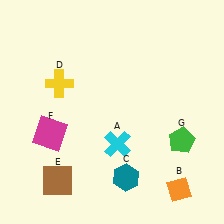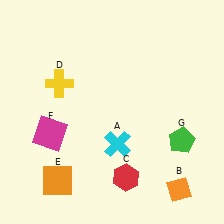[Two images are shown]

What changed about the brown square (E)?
In Image 1, E is brown. In Image 2, it changed to orange.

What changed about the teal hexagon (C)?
In Image 1, C is teal. In Image 2, it changed to red.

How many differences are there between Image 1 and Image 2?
There are 2 differences between the two images.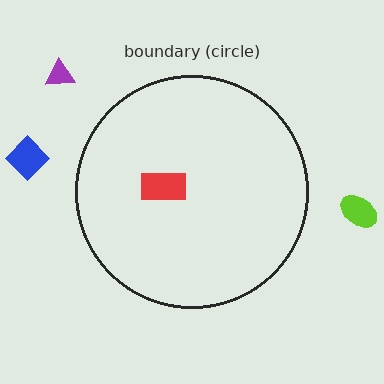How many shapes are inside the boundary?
1 inside, 3 outside.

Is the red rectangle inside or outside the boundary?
Inside.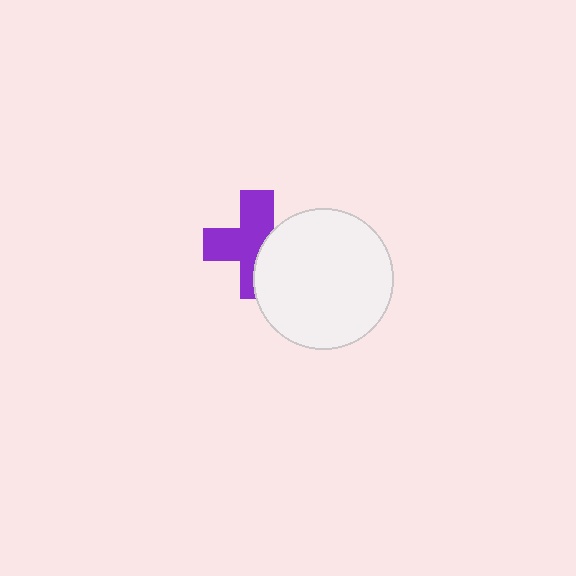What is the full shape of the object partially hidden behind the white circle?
The partially hidden object is a purple cross.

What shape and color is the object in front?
The object in front is a white circle.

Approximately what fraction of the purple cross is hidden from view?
Roughly 38% of the purple cross is hidden behind the white circle.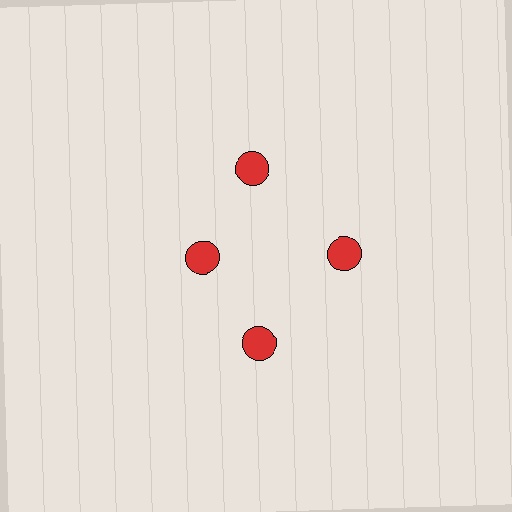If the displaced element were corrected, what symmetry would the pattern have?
It would have 4-fold rotational symmetry — the pattern would map onto itself every 90 degrees.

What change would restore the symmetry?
The symmetry would be restored by moving it outward, back onto the ring so that all 4 circles sit at equal angles and equal distance from the center.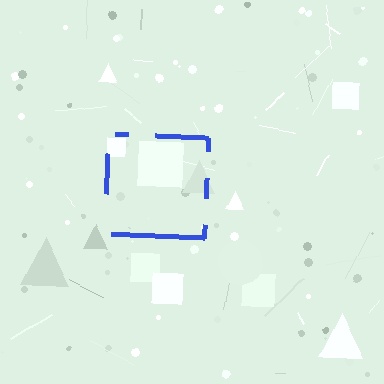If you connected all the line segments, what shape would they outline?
They would outline a square.